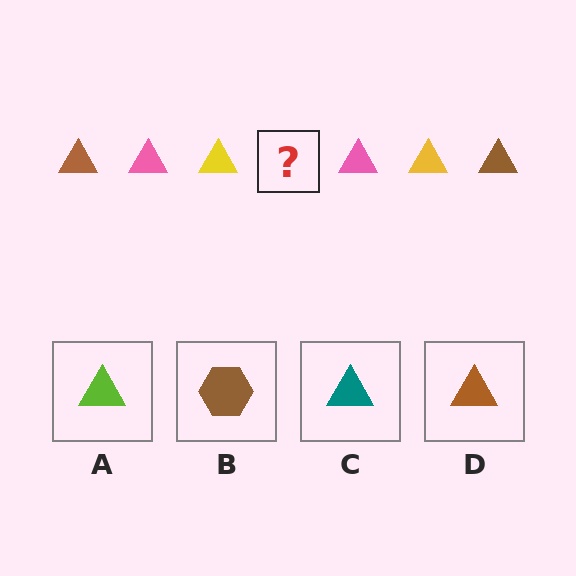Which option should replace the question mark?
Option D.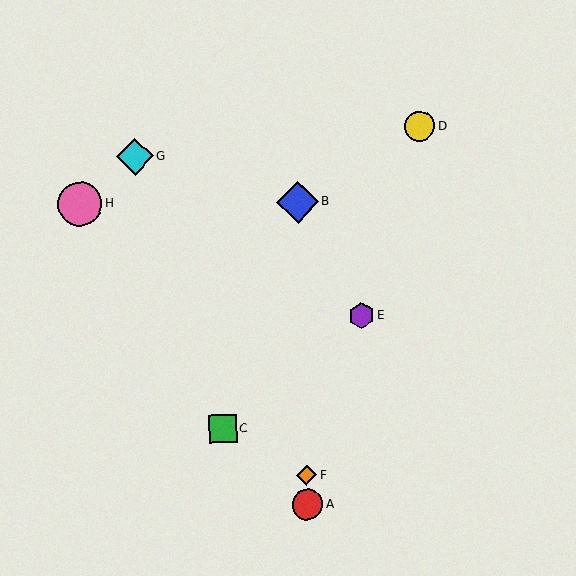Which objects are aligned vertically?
Objects A, B, F are aligned vertically.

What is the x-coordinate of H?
Object H is at x≈80.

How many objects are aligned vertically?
3 objects (A, B, F) are aligned vertically.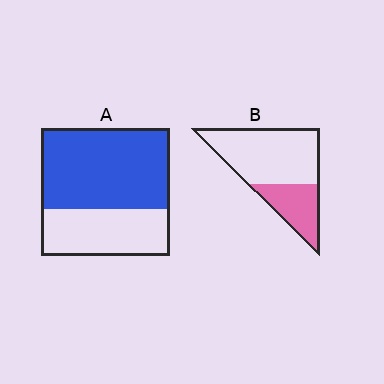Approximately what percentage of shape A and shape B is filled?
A is approximately 65% and B is approximately 30%.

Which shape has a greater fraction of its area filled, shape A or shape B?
Shape A.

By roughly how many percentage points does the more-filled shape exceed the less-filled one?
By roughly 30 percentage points (A over B).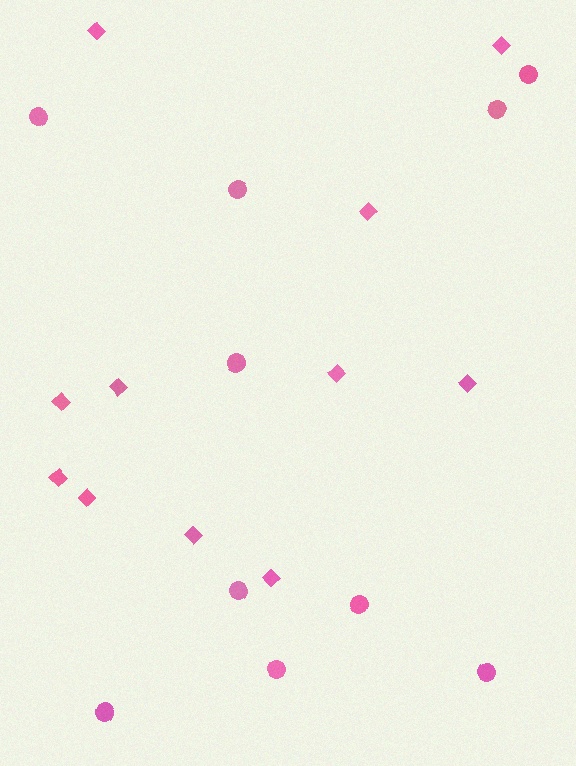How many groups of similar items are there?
There are 2 groups: one group of circles (10) and one group of diamonds (11).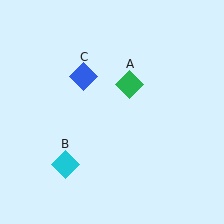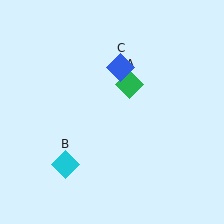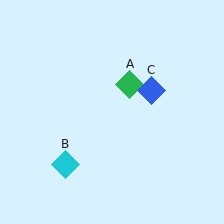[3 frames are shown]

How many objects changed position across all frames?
1 object changed position: blue diamond (object C).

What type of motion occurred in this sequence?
The blue diamond (object C) rotated clockwise around the center of the scene.